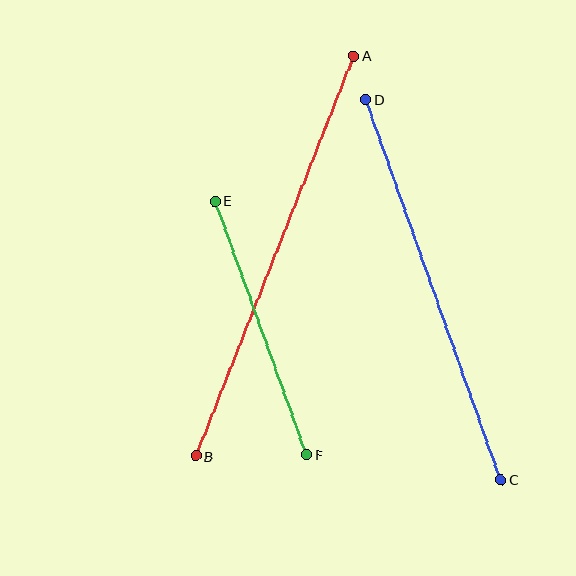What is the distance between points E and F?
The distance is approximately 270 pixels.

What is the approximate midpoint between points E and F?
The midpoint is at approximately (261, 328) pixels.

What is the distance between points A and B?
The distance is approximately 430 pixels.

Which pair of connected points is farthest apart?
Points A and B are farthest apart.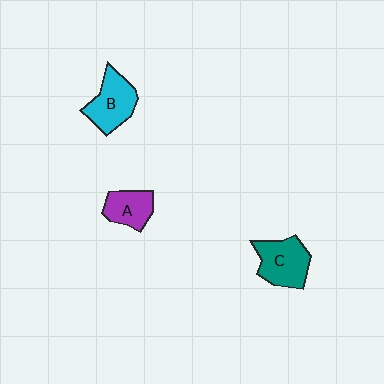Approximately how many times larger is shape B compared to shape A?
Approximately 1.3 times.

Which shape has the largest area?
Shape C (teal).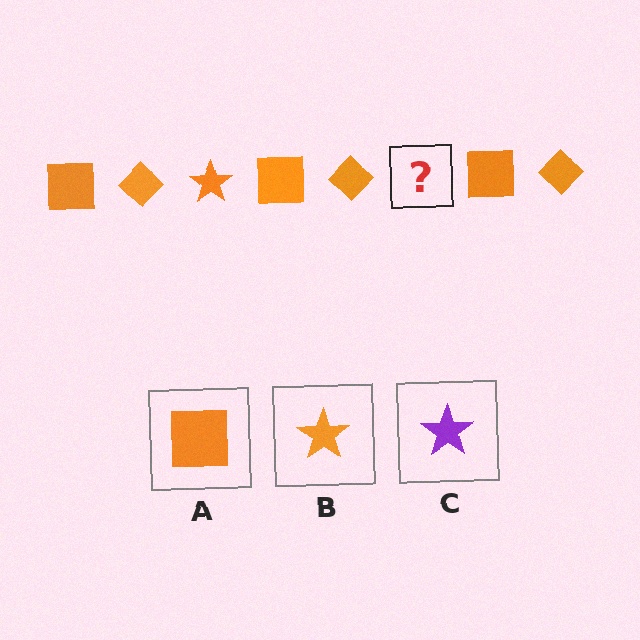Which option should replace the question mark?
Option B.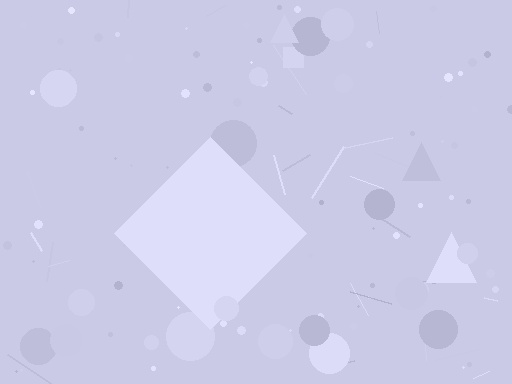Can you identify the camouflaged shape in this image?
The camouflaged shape is a diamond.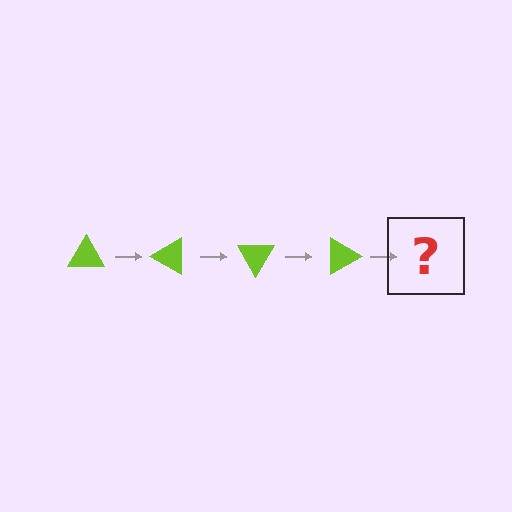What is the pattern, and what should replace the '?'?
The pattern is that the triangle rotates 30 degrees each step. The '?' should be a lime triangle rotated 120 degrees.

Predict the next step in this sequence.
The next step is a lime triangle rotated 120 degrees.